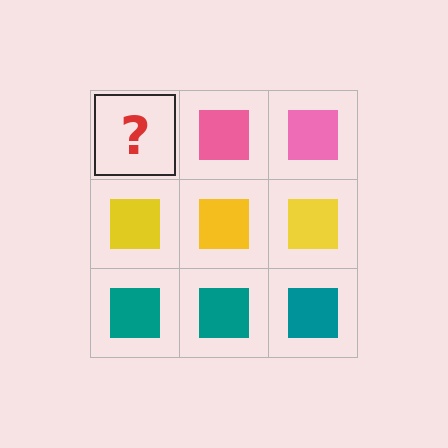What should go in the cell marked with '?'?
The missing cell should contain a pink square.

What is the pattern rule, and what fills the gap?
The rule is that each row has a consistent color. The gap should be filled with a pink square.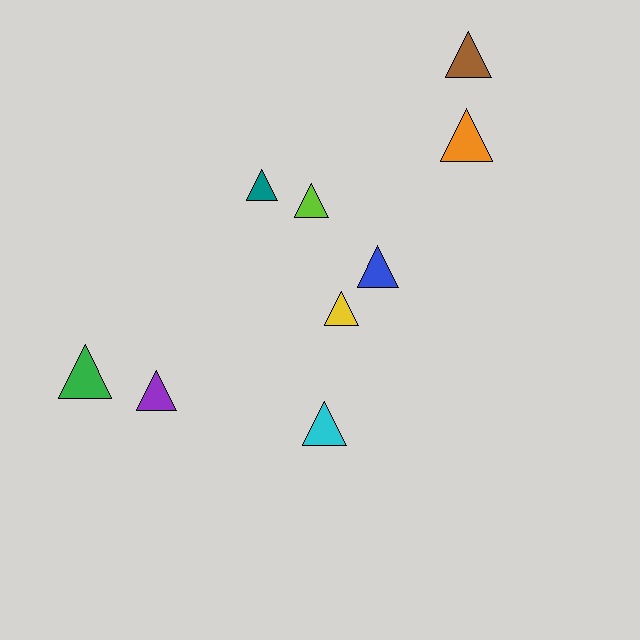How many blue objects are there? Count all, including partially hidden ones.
There is 1 blue object.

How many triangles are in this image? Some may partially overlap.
There are 9 triangles.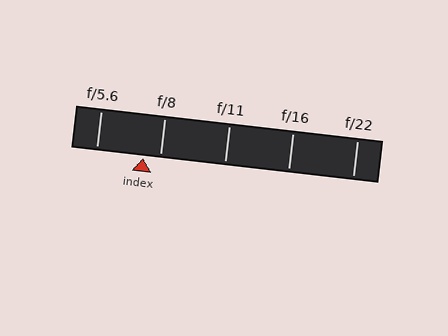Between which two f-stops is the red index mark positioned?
The index mark is between f/5.6 and f/8.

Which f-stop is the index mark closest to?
The index mark is closest to f/8.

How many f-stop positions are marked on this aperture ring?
There are 5 f-stop positions marked.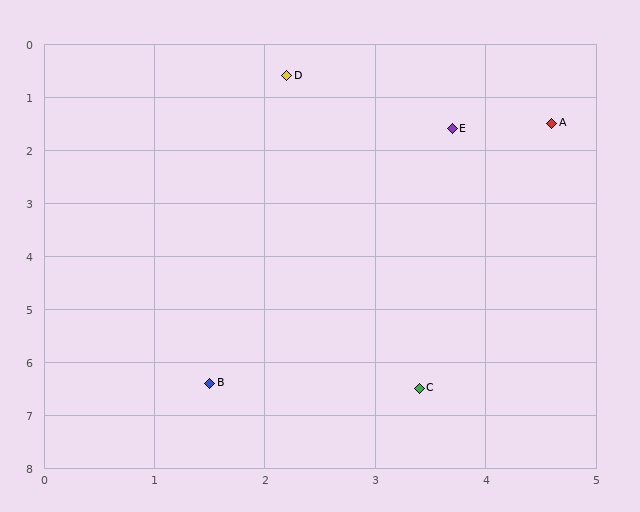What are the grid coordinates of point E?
Point E is at approximately (3.7, 1.6).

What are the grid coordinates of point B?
Point B is at approximately (1.5, 6.4).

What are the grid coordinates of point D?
Point D is at approximately (2.2, 0.6).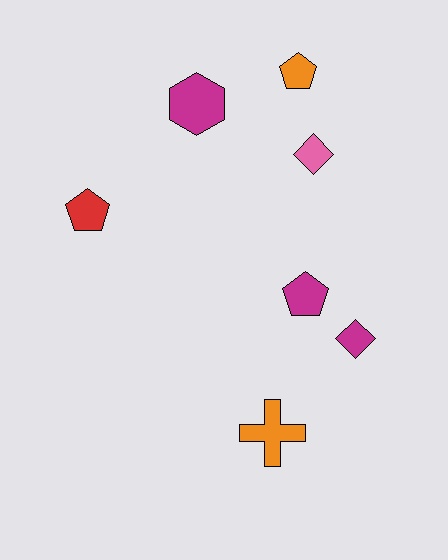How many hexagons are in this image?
There is 1 hexagon.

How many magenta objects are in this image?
There are 3 magenta objects.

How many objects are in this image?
There are 7 objects.